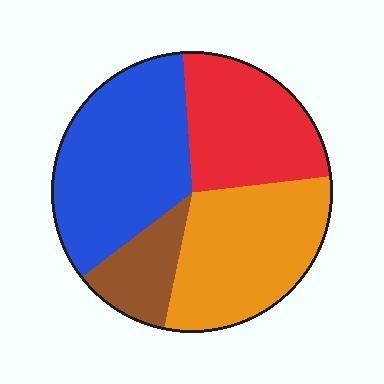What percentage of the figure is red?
Red covers 24% of the figure.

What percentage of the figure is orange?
Orange covers about 30% of the figure.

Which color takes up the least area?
Brown, at roughly 10%.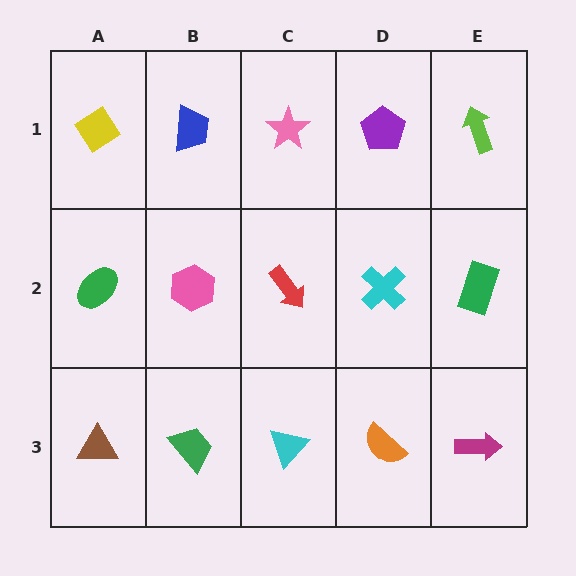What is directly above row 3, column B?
A pink hexagon.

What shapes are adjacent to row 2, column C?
A pink star (row 1, column C), a cyan triangle (row 3, column C), a pink hexagon (row 2, column B), a cyan cross (row 2, column D).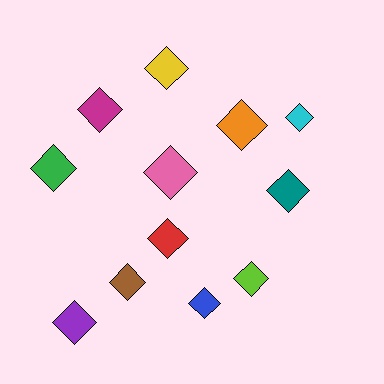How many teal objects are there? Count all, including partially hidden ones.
There is 1 teal object.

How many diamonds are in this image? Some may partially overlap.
There are 12 diamonds.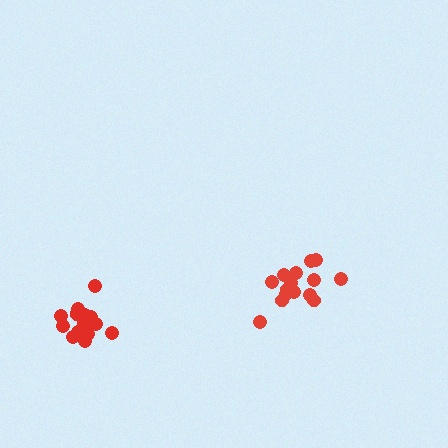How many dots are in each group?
Group 1: 16 dots, Group 2: 15 dots (31 total).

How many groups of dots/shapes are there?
There are 2 groups.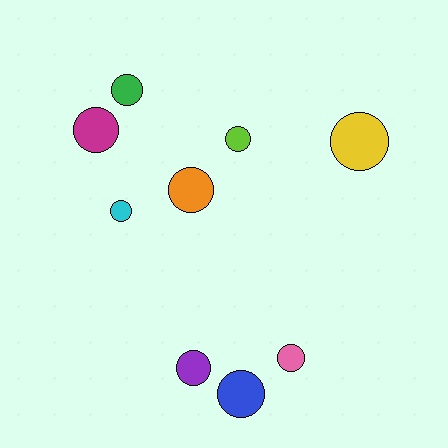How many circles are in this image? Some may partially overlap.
There are 9 circles.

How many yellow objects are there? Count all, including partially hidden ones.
There is 1 yellow object.